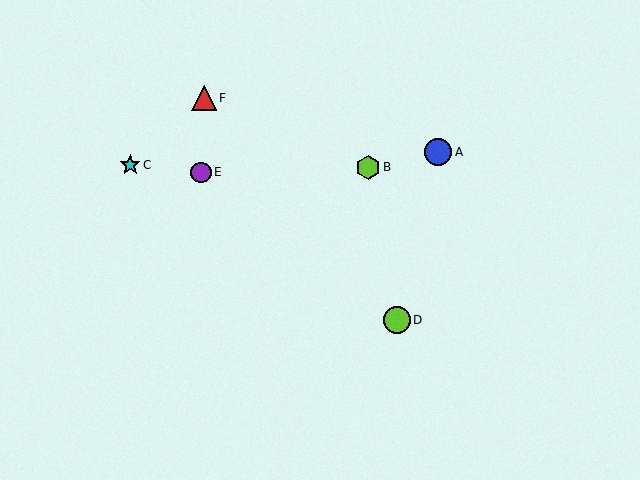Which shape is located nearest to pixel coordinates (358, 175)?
The lime hexagon (labeled B) at (368, 167) is nearest to that location.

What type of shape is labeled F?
Shape F is a red triangle.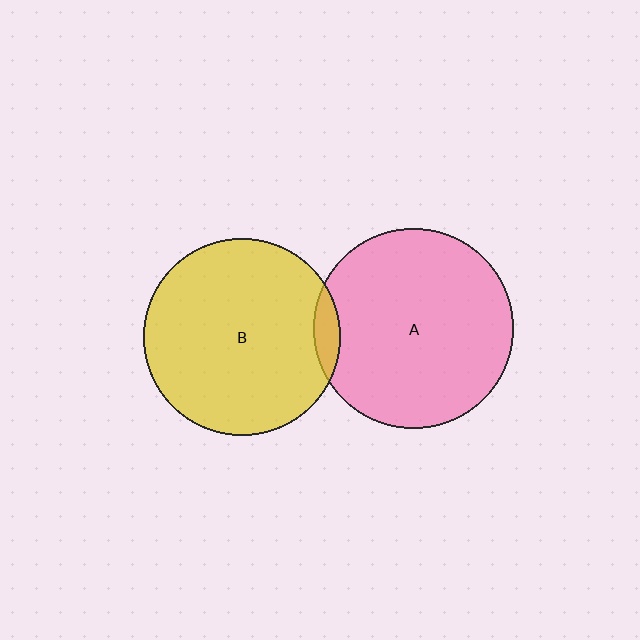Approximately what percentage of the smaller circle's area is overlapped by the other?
Approximately 5%.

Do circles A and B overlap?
Yes.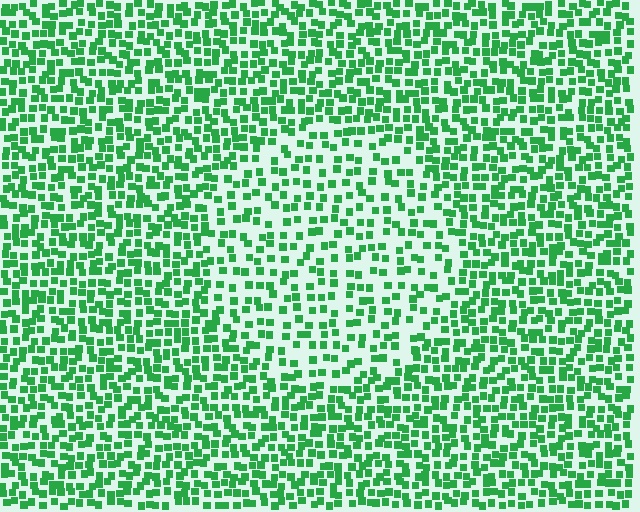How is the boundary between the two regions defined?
The boundary is defined by a change in element density (approximately 1.7x ratio). All elements are the same color, size, and shape.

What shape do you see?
I see a circle.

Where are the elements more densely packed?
The elements are more densely packed outside the circle boundary.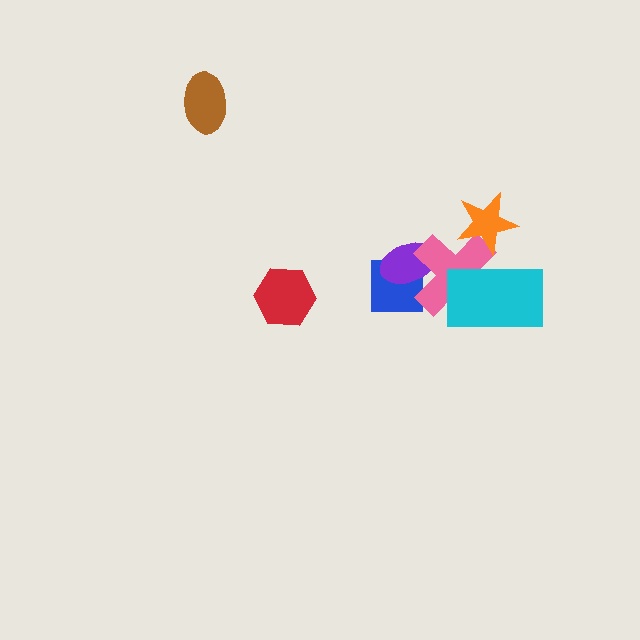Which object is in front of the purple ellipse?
The pink cross is in front of the purple ellipse.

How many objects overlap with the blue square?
2 objects overlap with the blue square.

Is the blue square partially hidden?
Yes, it is partially covered by another shape.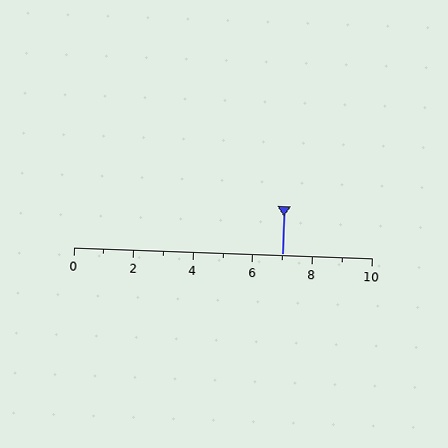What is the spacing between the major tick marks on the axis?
The major ticks are spaced 2 apart.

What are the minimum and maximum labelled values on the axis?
The axis runs from 0 to 10.